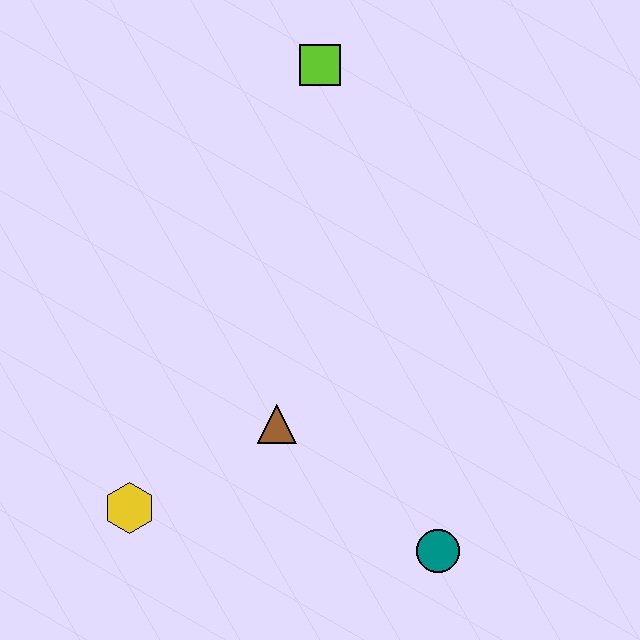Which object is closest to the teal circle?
The brown triangle is closest to the teal circle.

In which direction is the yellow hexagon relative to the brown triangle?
The yellow hexagon is to the left of the brown triangle.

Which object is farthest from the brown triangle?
The lime square is farthest from the brown triangle.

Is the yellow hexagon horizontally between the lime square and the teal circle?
No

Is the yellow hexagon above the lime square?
No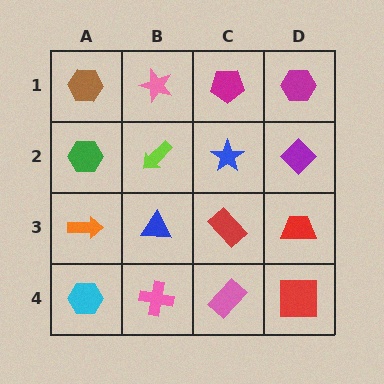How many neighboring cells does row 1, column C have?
3.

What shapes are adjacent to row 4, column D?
A red trapezoid (row 3, column D), a pink rectangle (row 4, column C).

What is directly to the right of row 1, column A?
A pink star.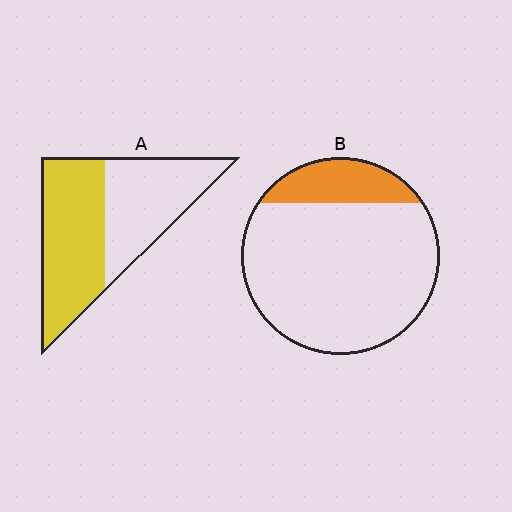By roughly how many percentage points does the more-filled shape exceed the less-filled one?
By roughly 35 percentage points (A over B).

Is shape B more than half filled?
No.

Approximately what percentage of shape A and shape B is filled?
A is approximately 55% and B is approximately 20%.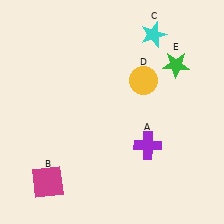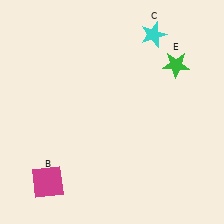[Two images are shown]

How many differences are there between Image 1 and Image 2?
There are 2 differences between the two images.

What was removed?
The yellow circle (D), the purple cross (A) were removed in Image 2.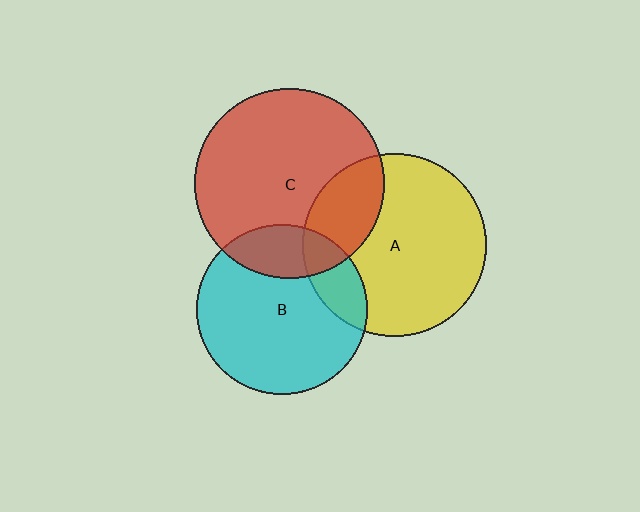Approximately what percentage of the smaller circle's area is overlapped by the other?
Approximately 25%.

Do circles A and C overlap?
Yes.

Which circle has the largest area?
Circle C (red).